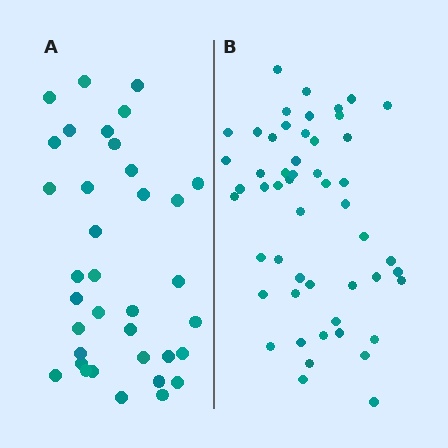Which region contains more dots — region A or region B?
Region B (the right region) has more dots.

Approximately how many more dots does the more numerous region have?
Region B has approximately 15 more dots than region A.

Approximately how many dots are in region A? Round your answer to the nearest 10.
About 40 dots. (The exact count is 36, which rounds to 40.)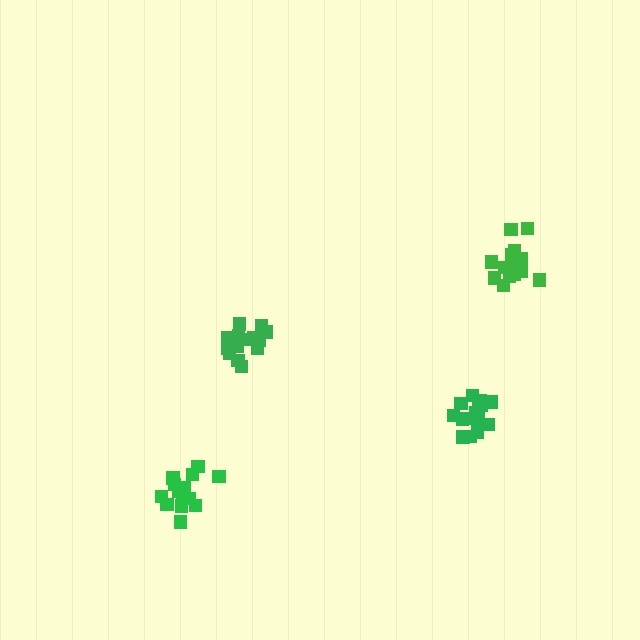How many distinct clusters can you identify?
There are 4 distinct clusters.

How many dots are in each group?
Group 1: 15 dots, Group 2: 14 dots, Group 3: 16 dots, Group 4: 15 dots (60 total).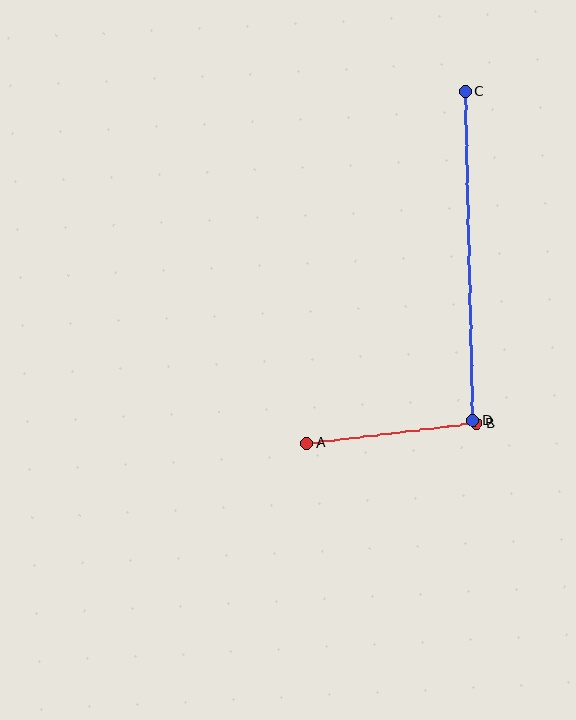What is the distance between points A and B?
The distance is approximately 170 pixels.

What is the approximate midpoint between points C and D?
The midpoint is at approximately (469, 256) pixels.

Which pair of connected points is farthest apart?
Points C and D are farthest apart.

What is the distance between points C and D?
The distance is approximately 329 pixels.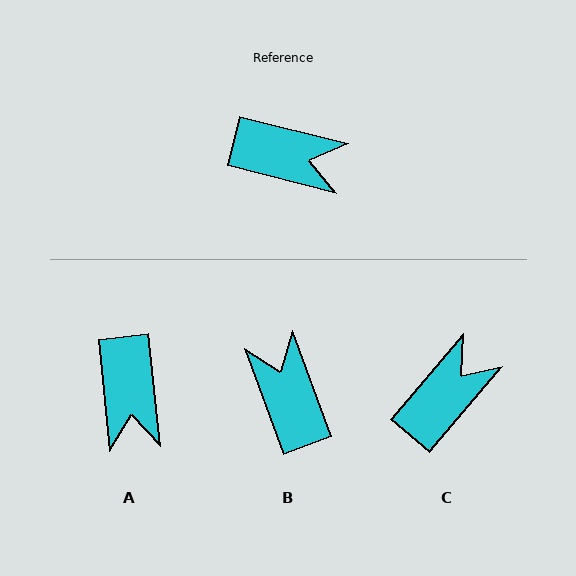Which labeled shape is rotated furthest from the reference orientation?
B, about 125 degrees away.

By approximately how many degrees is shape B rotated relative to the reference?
Approximately 125 degrees counter-clockwise.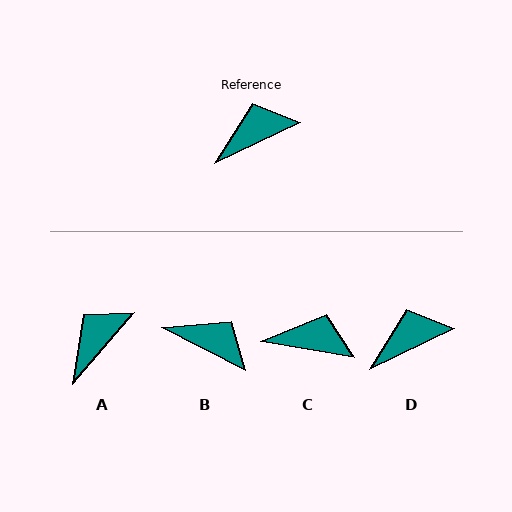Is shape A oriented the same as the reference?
No, it is off by about 24 degrees.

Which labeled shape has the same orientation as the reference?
D.